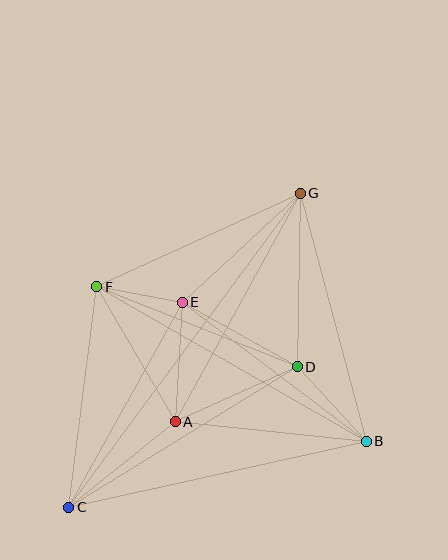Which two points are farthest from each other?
Points C and G are farthest from each other.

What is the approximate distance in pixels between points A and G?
The distance between A and G is approximately 260 pixels.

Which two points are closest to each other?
Points E and F are closest to each other.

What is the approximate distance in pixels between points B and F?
The distance between B and F is approximately 311 pixels.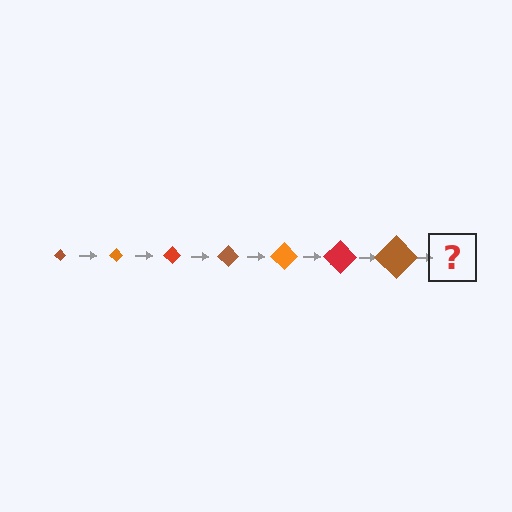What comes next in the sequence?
The next element should be an orange diamond, larger than the previous one.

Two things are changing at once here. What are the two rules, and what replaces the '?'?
The two rules are that the diamond grows larger each step and the color cycles through brown, orange, and red. The '?' should be an orange diamond, larger than the previous one.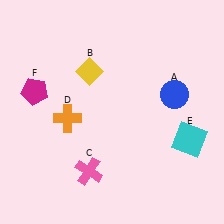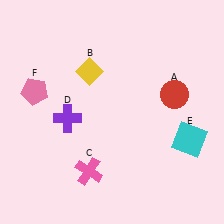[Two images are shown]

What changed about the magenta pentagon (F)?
In Image 1, F is magenta. In Image 2, it changed to pink.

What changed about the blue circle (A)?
In Image 1, A is blue. In Image 2, it changed to red.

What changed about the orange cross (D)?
In Image 1, D is orange. In Image 2, it changed to purple.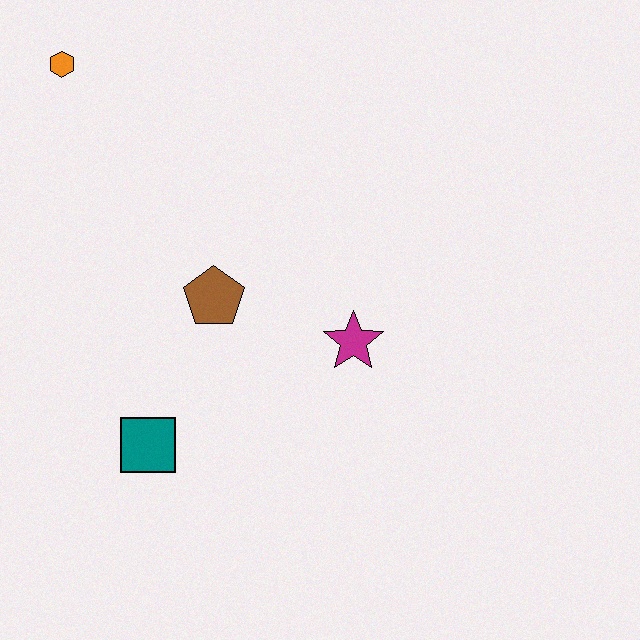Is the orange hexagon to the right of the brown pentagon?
No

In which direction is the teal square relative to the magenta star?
The teal square is to the left of the magenta star.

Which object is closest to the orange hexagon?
The brown pentagon is closest to the orange hexagon.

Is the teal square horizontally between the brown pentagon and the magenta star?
No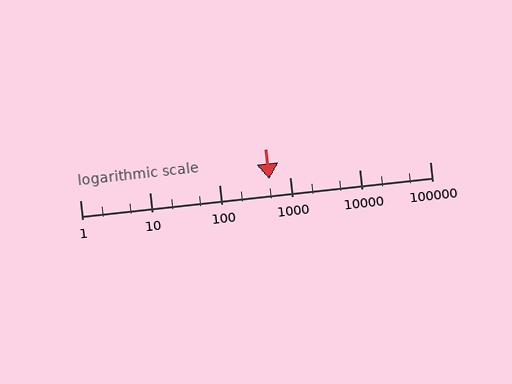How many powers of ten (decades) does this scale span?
The scale spans 5 decades, from 1 to 100000.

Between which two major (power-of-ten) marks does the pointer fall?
The pointer is between 100 and 1000.